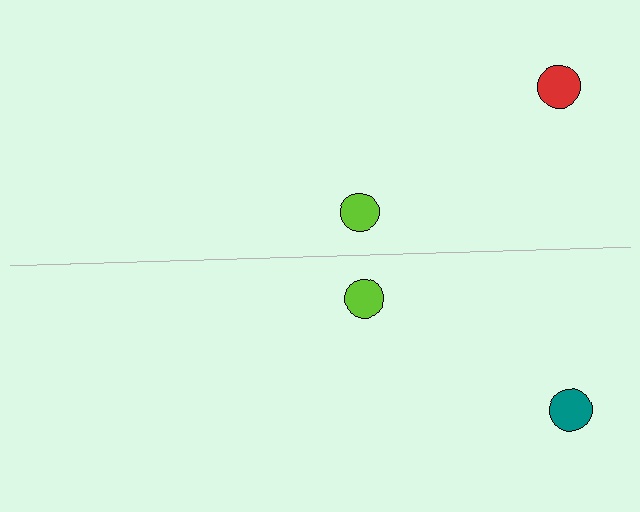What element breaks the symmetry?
The teal circle on the bottom side breaks the symmetry — its mirror counterpart is red.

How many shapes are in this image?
There are 4 shapes in this image.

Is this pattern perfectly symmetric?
No, the pattern is not perfectly symmetric. The teal circle on the bottom side breaks the symmetry — its mirror counterpart is red.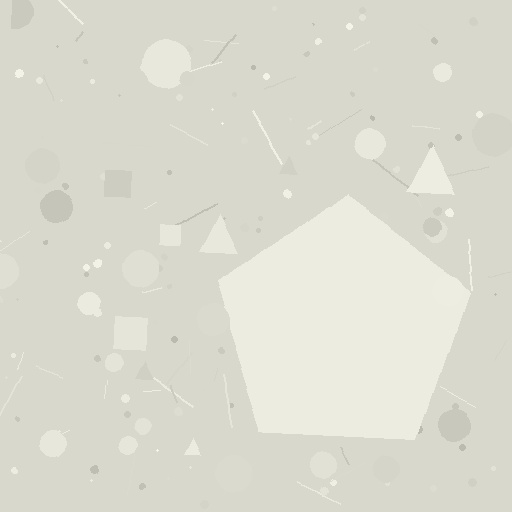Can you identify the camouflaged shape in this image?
The camouflaged shape is a pentagon.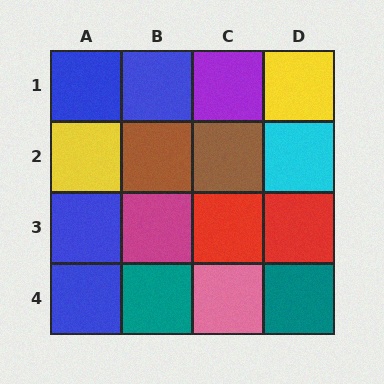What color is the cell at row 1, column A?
Blue.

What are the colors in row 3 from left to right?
Blue, magenta, red, red.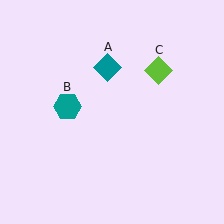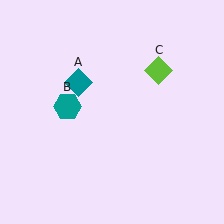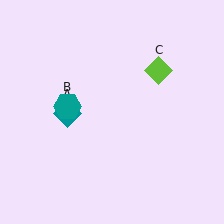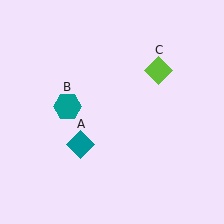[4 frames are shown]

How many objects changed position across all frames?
1 object changed position: teal diamond (object A).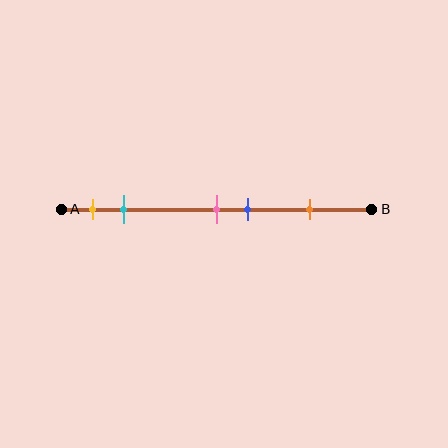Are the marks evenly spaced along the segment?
No, the marks are not evenly spaced.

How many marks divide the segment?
There are 5 marks dividing the segment.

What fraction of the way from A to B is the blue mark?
The blue mark is approximately 60% (0.6) of the way from A to B.